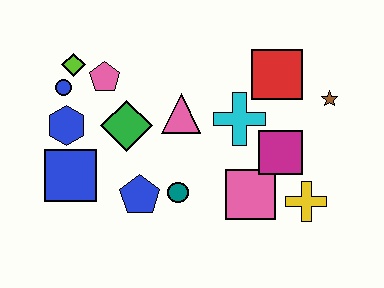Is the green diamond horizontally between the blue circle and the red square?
Yes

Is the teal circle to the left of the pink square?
Yes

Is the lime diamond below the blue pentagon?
No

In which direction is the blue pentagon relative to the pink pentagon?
The blue pentagon is below the pink pentagon.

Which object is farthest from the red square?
The blue square is farthest from the red square.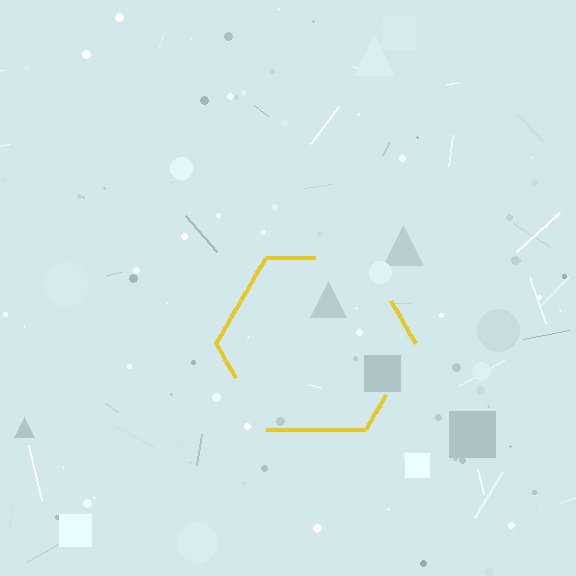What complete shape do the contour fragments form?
The contour fragments form a hexagon.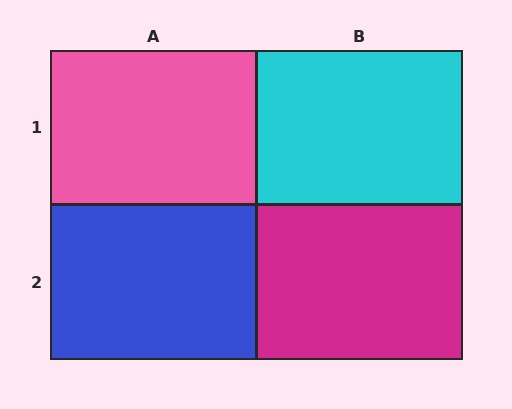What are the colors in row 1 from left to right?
Pink, cyan.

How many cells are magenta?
1 cell is magenta.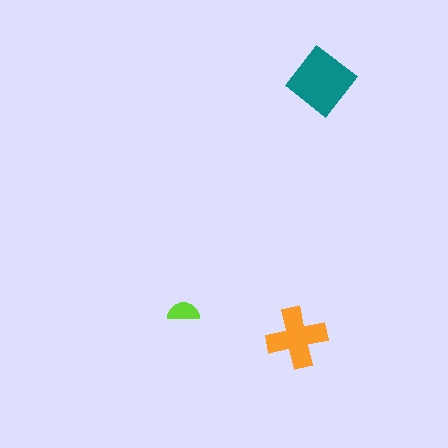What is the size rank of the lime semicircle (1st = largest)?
3rd.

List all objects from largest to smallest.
The teal diamond, the orange cross, the lime semicircle.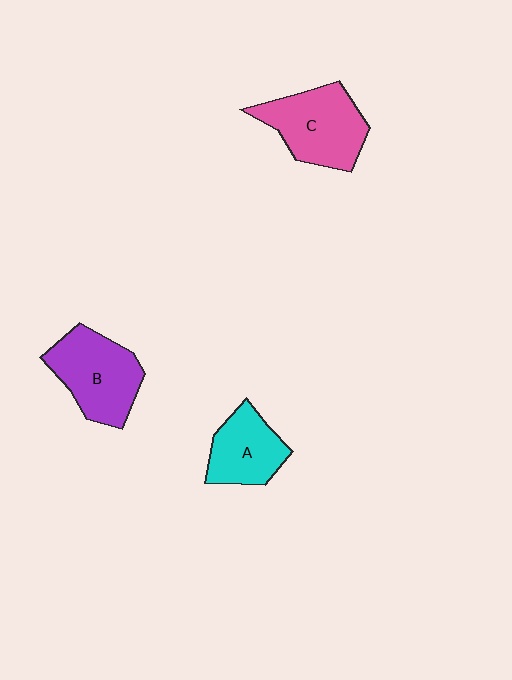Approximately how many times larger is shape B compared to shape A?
Approximately 1.4 times.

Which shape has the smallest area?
Shape A (cyan).